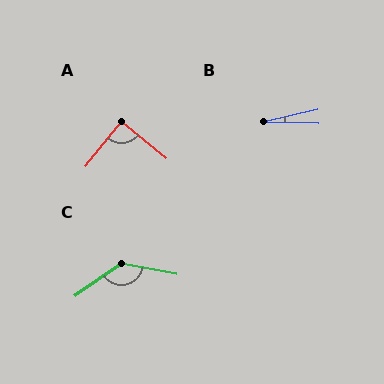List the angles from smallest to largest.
B (15°), A (89°), C (134°).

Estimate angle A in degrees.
Approximately 89 degrees.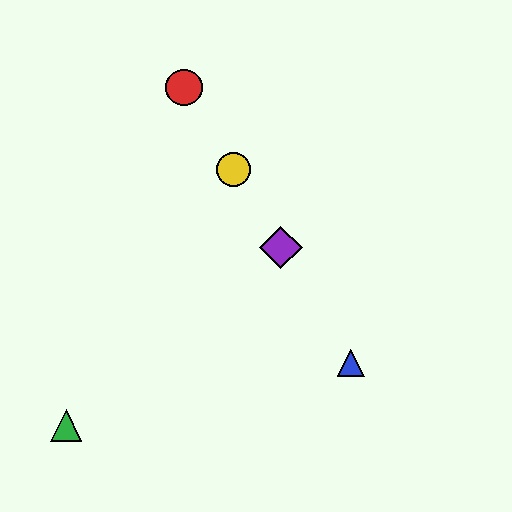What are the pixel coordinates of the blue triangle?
The blue triangle is at (351, 363).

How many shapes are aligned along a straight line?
4 shapes (the red circle, the blue triangle, the yellow circle, the purple diamond) are aligned along a straight line.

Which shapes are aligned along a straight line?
The red circle, the blue triangle, the yellow circle, the purple diamond are aligned along a straight line.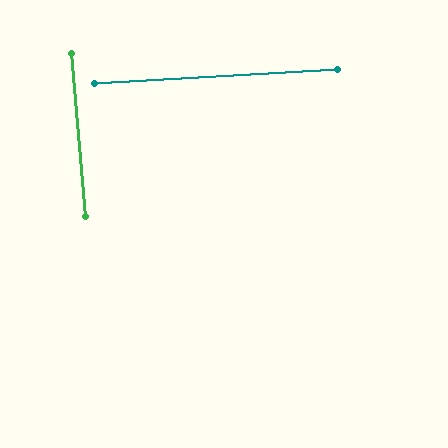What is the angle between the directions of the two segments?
Approximately 89 degrees.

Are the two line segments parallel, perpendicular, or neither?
Perpendicular — they meet at approximately 89°.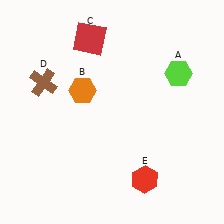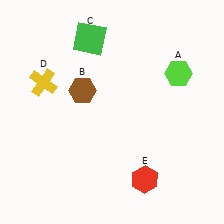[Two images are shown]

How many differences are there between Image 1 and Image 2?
There are 3 differences between the two images.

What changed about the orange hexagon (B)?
In Image 1, B is orange. In Image 2, it changed to brown.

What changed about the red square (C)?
In Image 1, C is red. In Image 2, it changed to green.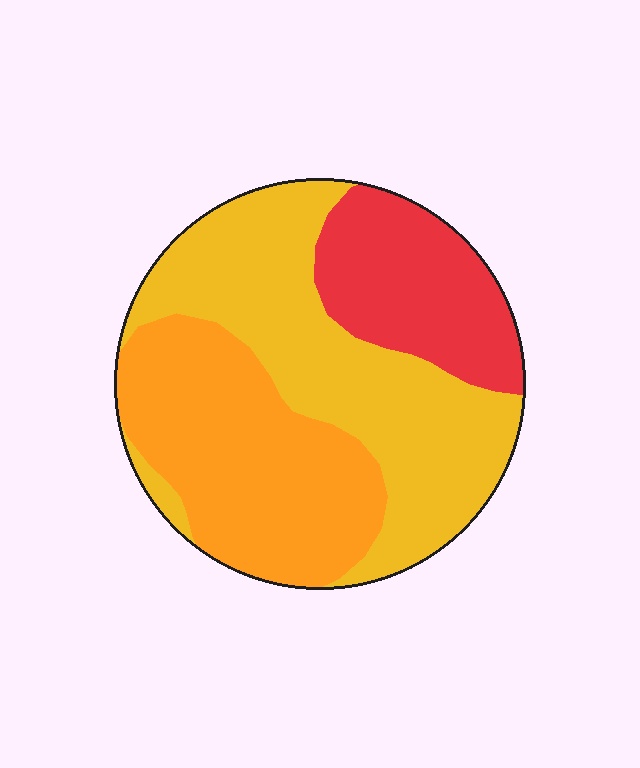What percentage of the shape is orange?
Orange covers about 35% of the shape.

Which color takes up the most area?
Yellow, at roughly 45%.